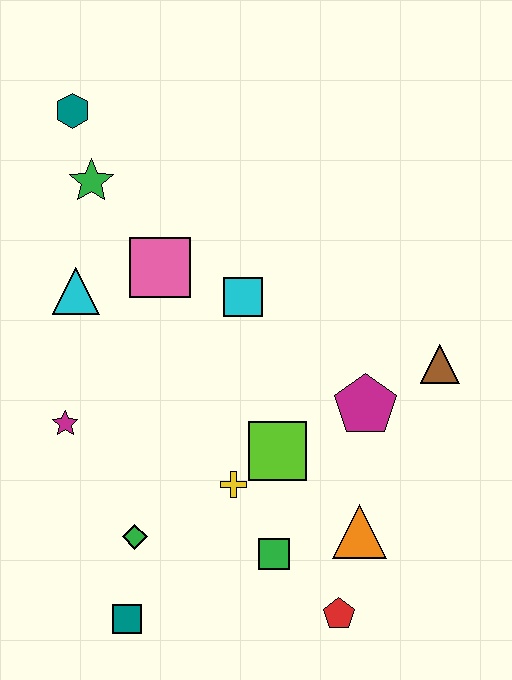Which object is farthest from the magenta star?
The brown triangle is farthest from the magenta star.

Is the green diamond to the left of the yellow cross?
Yes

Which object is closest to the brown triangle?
The magenta pentagon is closest to the brown triangle.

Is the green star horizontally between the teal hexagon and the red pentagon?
Yes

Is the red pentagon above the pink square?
No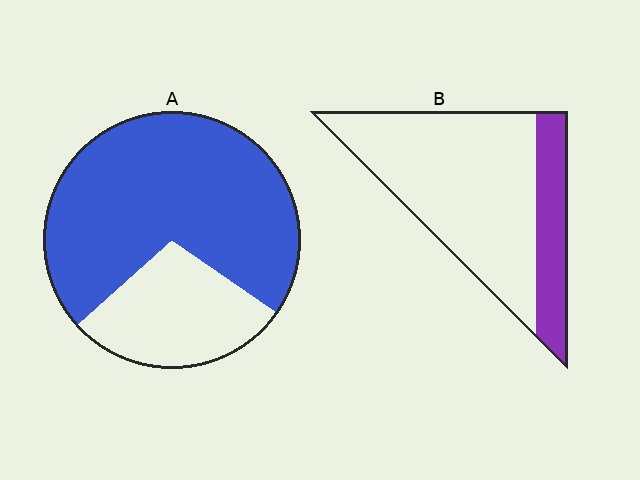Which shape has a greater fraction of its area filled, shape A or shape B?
Shape A.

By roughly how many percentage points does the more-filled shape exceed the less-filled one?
By roughly 50 percentage points (A over B).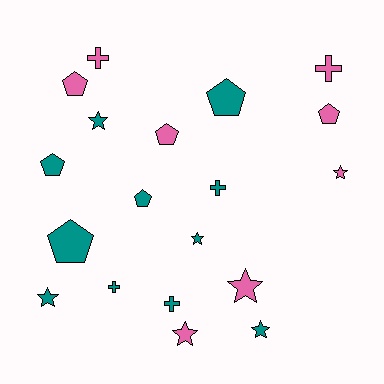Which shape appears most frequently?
Pentagon, with 7 objects.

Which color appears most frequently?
Teal, with 11 objects.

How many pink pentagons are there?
There are 3 pink pentagons.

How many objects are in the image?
There are 19 objects.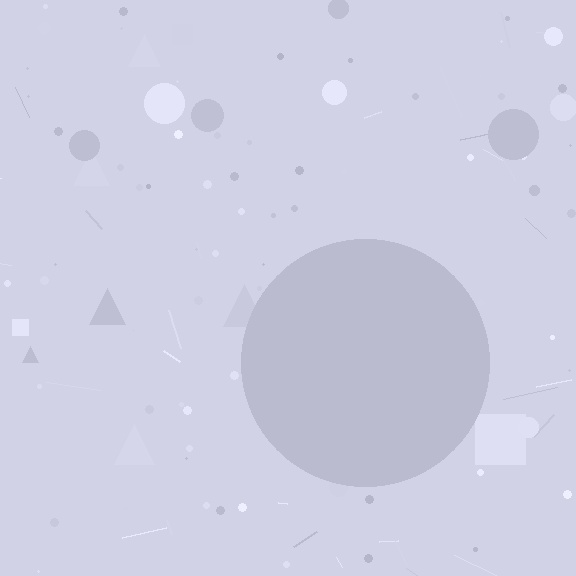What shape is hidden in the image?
A circle is hidden in the image.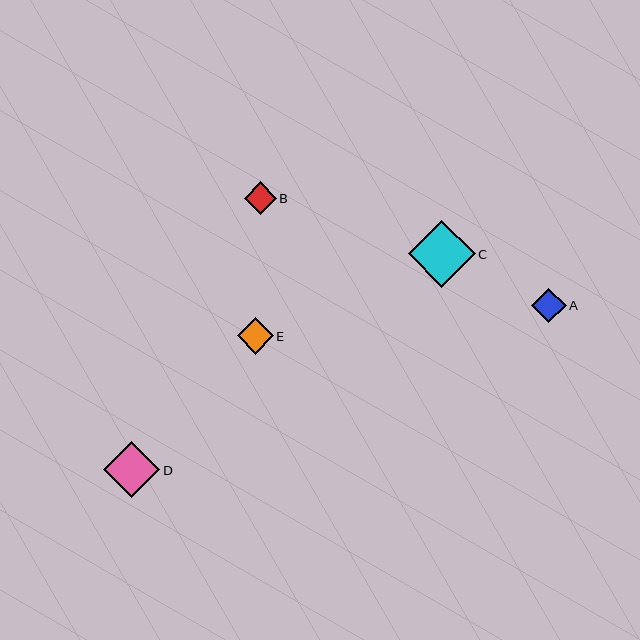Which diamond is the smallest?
Diamond B is the smallest with a size of approximately 32 pixels.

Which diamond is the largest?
Diamond C is the largest with a size of approximately 67 pixels.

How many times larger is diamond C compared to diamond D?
Diamond C is approximately 1.2 times the size of diamond D.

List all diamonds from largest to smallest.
From largest to smallest: C, D, E, A, B.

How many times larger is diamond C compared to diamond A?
Diamond C is approximately 2.0 times the size of diamond A.